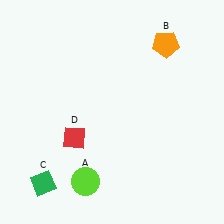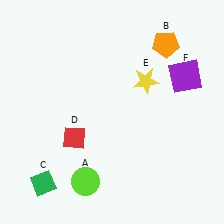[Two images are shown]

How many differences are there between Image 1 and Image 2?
There are 2 differences between the two images.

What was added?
A yellow star (E), a purple square (F) were added in Image 2.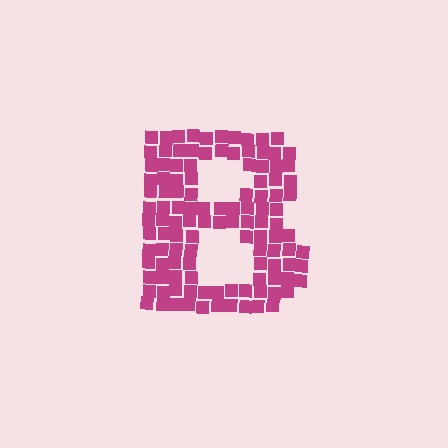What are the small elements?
The small elements are squares.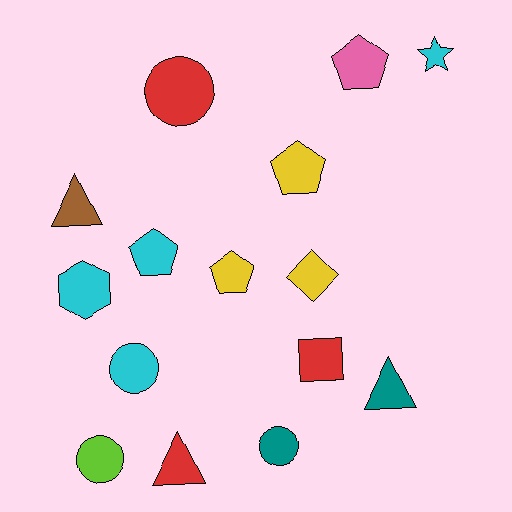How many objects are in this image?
There are 15 objects.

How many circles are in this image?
There are 4 circles.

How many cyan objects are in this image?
There are 4 cyan objects.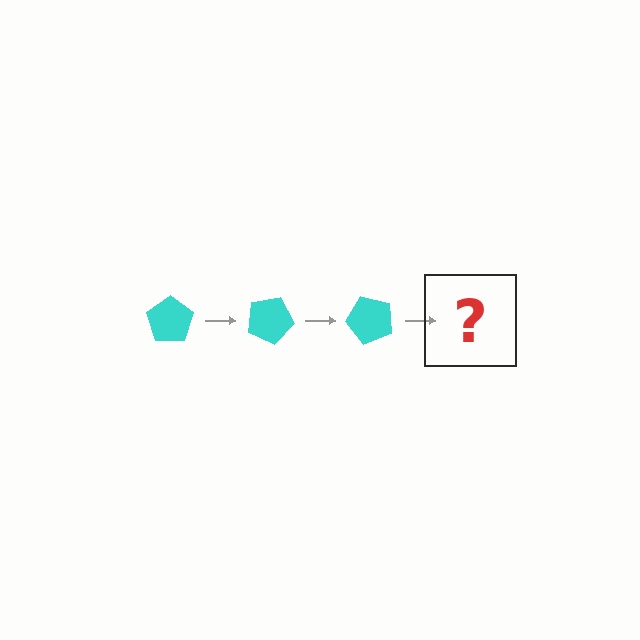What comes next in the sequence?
The next element should be a cyan pentagon rotated 75 degrees.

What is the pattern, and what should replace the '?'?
The pattern is that the pentagon rotates 25 degrees each step. The '?' should be a cyan pentagon rotated 75 degrees.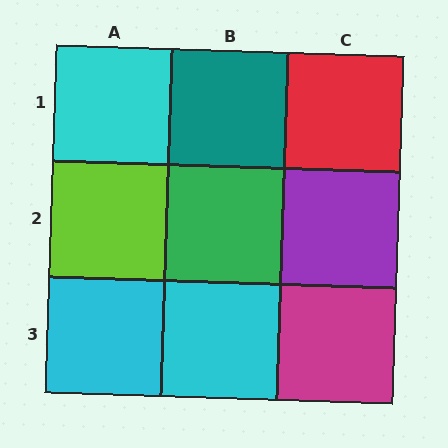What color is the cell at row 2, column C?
Purple.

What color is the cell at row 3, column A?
Cyan.